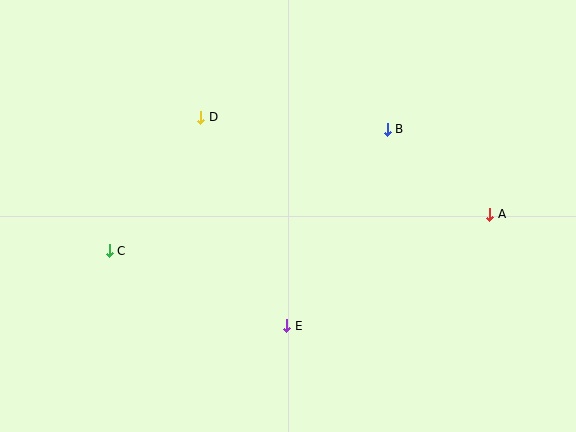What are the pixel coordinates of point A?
Point A is at (490, 214).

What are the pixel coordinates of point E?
Point E is at (287, 326).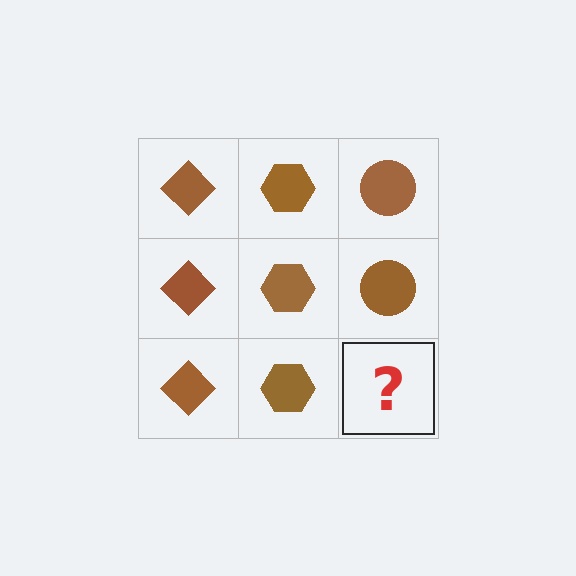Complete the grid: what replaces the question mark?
The question mark should be replaced with a brown circle.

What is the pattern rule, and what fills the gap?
The rule is that each column has a consistent shape. The gap should be filled with a brown circle.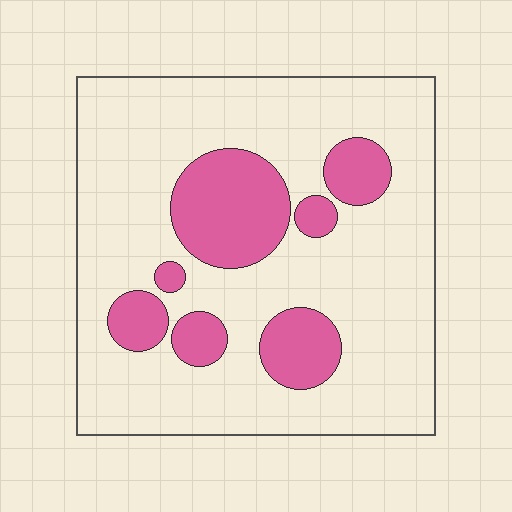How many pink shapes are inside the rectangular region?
7.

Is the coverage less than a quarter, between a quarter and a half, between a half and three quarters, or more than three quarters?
Less than a quarter.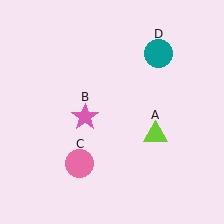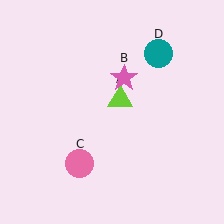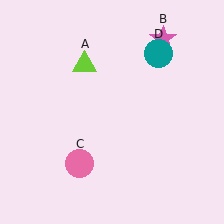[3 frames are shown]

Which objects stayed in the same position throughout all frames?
Pink circle (object C) and teal circle (object D) remained stationary.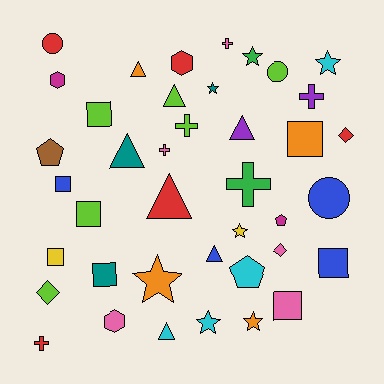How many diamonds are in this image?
There are 3 diamonds.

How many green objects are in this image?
There are 2 green objects.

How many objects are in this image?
There are 40 objects.